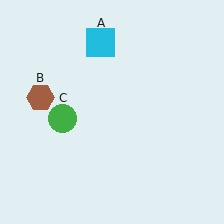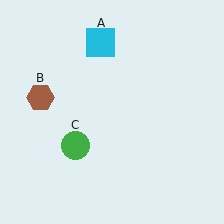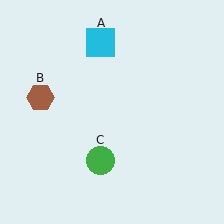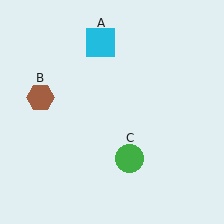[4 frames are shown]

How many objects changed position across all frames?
1 object changed position: green circle (object C).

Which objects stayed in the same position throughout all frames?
Cyan square (object A) and brown hexagon (object B) remained stationary.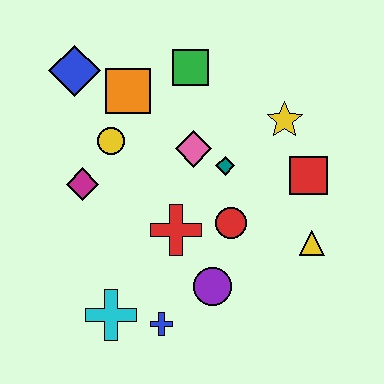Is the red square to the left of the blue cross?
No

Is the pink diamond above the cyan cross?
Yes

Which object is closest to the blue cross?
The cyan cross is closest to the blue cross.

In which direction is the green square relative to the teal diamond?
The green square is above the teal diamond.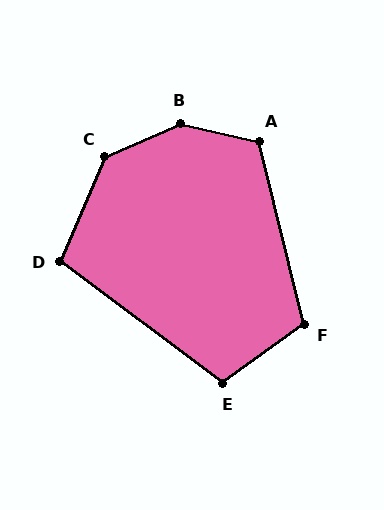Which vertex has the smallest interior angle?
D, at approximately 104 degrees.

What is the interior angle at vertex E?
Approximately 107 degrees (obtuse).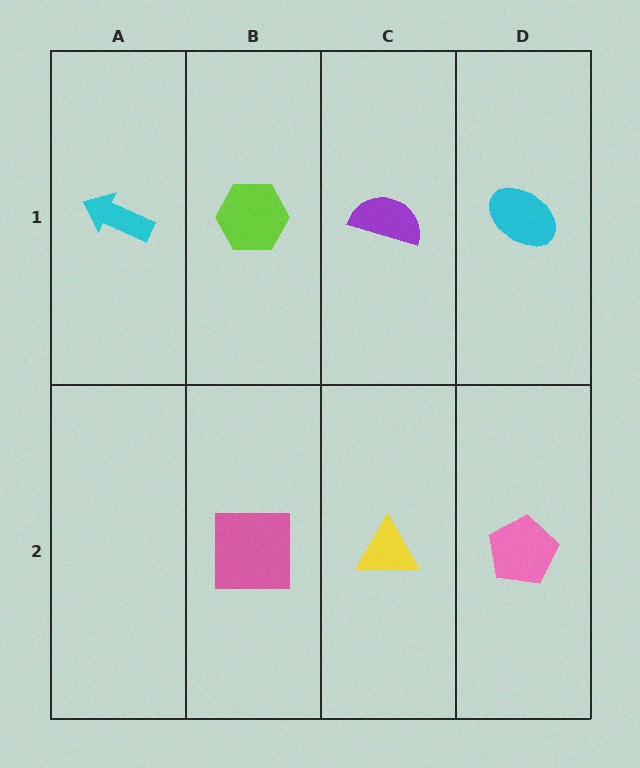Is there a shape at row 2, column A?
No, that cell is empty.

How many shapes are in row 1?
4 shapes.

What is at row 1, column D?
A cyan ellipse.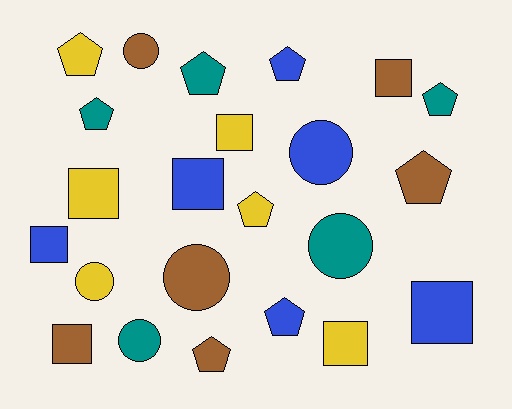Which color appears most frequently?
Brown, with 6 objects.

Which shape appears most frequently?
Pentagon, with 9 objects.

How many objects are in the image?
There are 23 objects.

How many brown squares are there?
There are 2 brown squares.